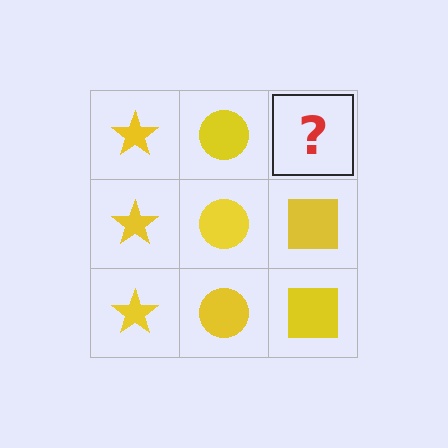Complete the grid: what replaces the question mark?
The question mark should be replaced with a yellow square.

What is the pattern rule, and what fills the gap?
The rule is that each column has a consistent shape. The gap should be filled with a yellow square.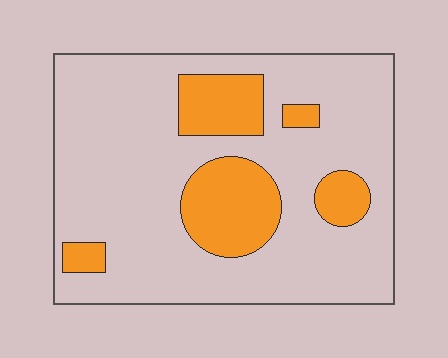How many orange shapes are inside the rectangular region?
5.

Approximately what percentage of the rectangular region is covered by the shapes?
Approximately 20%.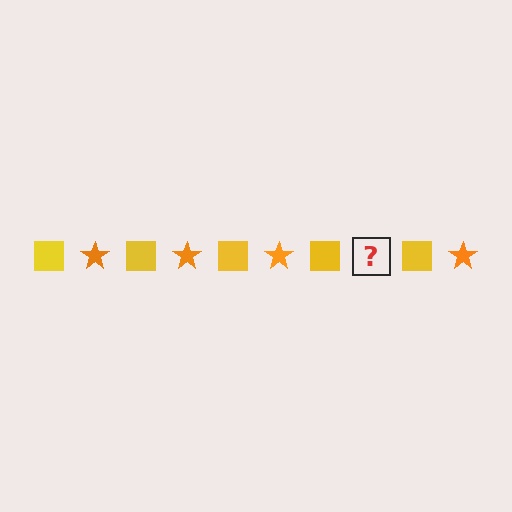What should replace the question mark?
The question mark should be replaced with an orange star.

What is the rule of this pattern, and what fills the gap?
The rule is that the pattern alternates between yellow square and orange star. The gap should be filled with an orange star.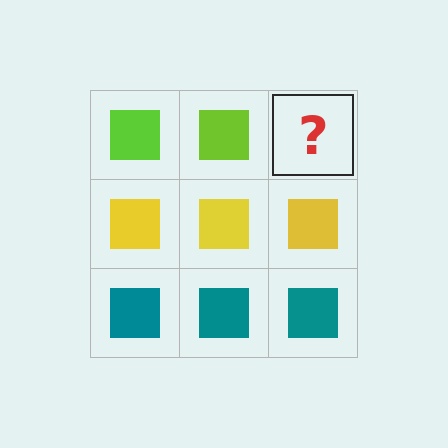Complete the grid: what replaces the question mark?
The question mark should be replaced with a lime square.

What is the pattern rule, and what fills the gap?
The rule is that each row has a consistent color. The gap should be filled with a lime square.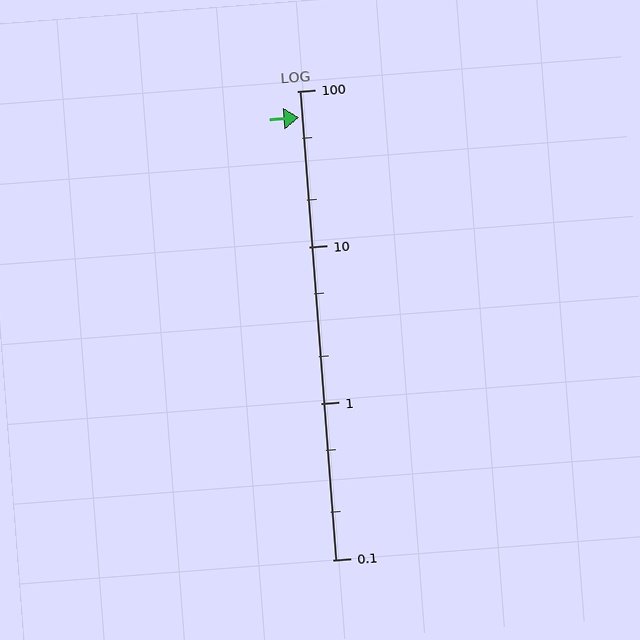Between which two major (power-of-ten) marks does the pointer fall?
The pointer is between 10 and 100.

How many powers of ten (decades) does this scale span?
The scale spans 3 decades, from 0.1 to 100.